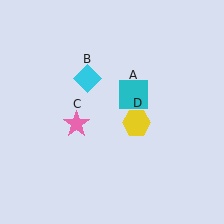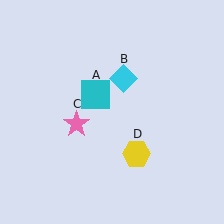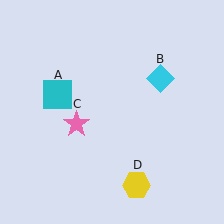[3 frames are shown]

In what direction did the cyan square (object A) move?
The cyan square (object A) moved left.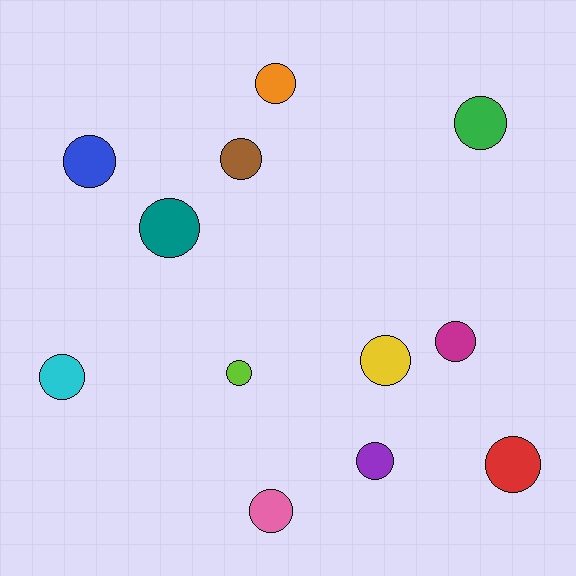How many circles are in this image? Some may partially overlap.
There are 12 circles.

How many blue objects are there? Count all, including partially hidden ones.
There is 1 blue object.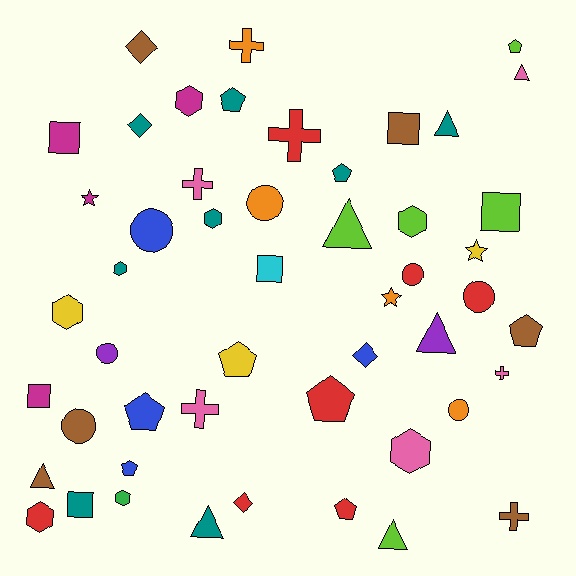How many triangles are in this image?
There are 7 triangles.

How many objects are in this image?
There are 50 objects.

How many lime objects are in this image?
There are 5 lime objects.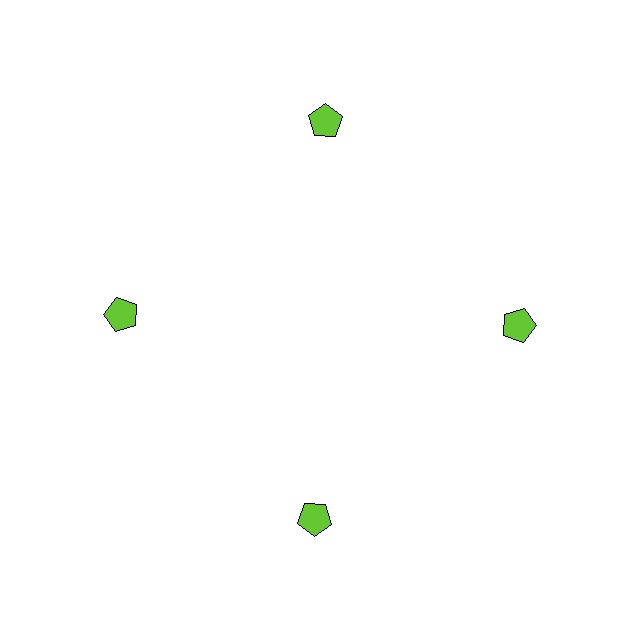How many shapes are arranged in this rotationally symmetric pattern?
There are 4 shapes, arranged in 4 groups of 1.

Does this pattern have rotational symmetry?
Yes, this pattern has 4-fold rotational symmetry. It looks the same after rotating 90 degrees around the center.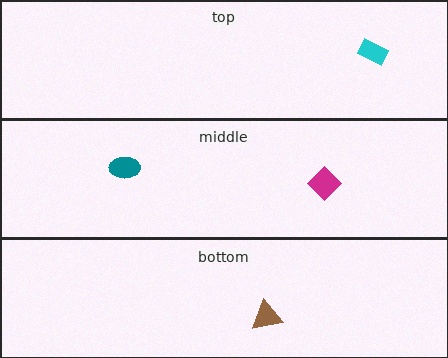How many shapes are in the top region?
1.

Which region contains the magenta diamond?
The middle region.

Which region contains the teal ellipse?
The middle region.